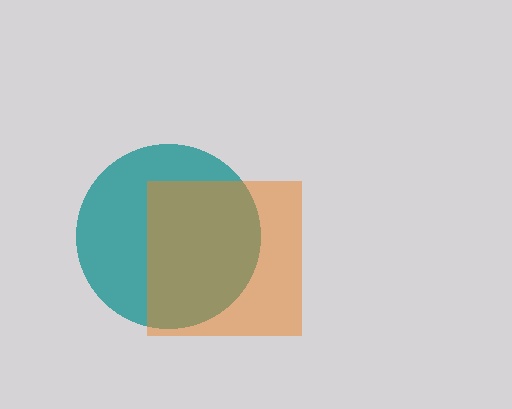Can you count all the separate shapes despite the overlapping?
Yes, there are 2 separate shapes.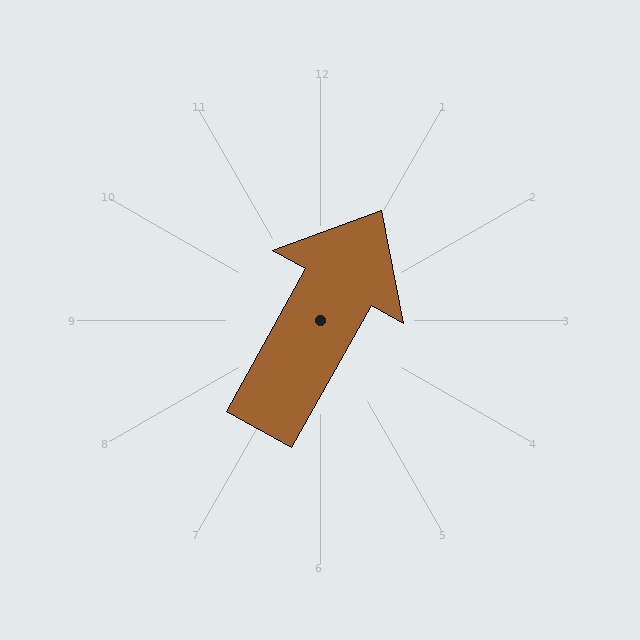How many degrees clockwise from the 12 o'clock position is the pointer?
Approximately 29 degrees.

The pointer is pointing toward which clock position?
Roughly 1 o'clock.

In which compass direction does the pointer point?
Northeast.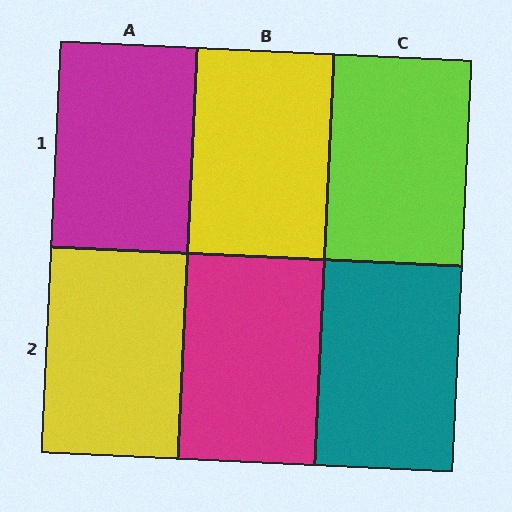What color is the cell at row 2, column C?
Teal.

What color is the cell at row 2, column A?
Yellow.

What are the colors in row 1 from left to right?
Magenta, yellow, lime.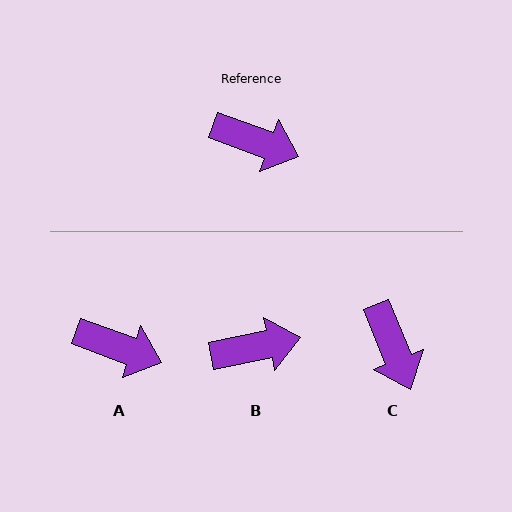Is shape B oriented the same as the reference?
No, it is off by about 32 degrees.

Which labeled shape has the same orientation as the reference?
A.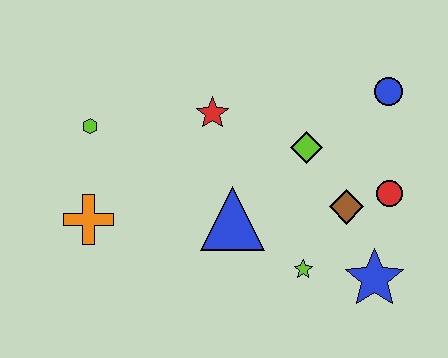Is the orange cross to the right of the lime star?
No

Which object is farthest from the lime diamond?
The orange cross is farthest from the lime diamond.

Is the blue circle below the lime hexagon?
No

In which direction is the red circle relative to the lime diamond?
The red circle is to the right of the lime diamond.